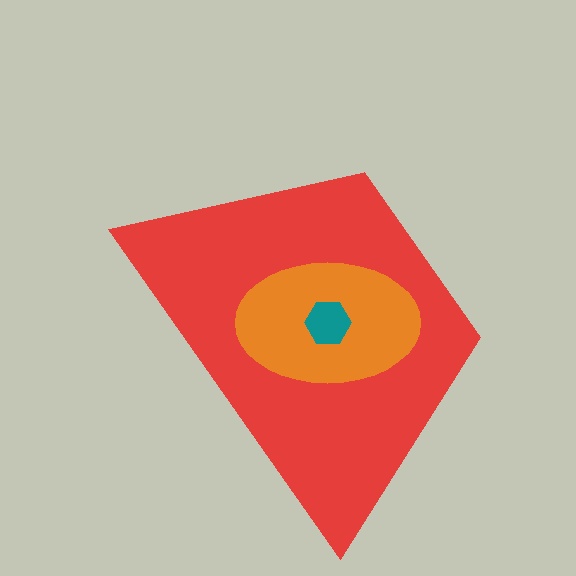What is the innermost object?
The teal hexagon.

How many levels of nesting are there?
3.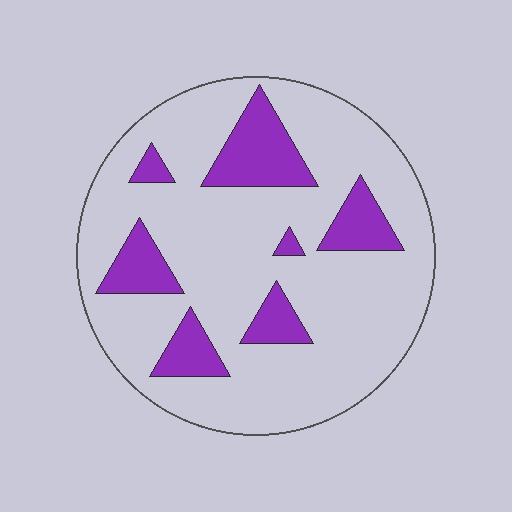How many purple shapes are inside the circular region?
7.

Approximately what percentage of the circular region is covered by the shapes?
Approximately 20%.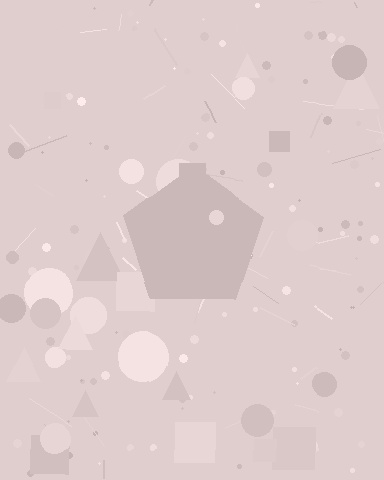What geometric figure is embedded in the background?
A pentagon is embedded in the background.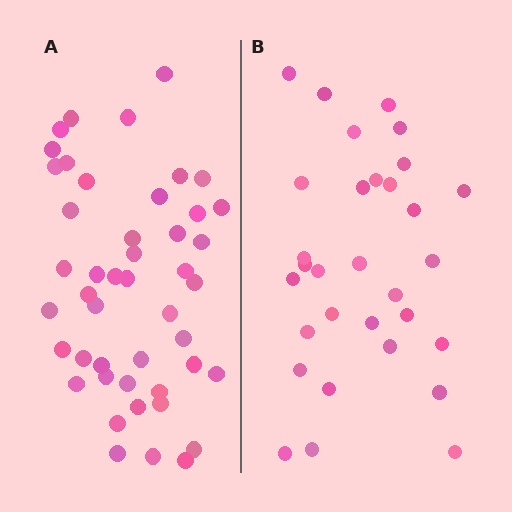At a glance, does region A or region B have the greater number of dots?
Region A (the left region) has more dots.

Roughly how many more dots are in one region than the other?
Region A has approximately 15 more dots than region B.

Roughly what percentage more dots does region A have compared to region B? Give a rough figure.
About 50% more.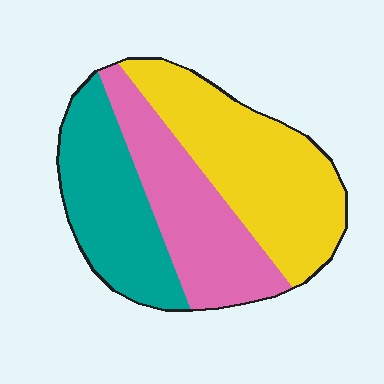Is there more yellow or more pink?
Yellow.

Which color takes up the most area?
Yellow, at roughly 40%.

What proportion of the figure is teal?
Teal covers 29% of the figure.